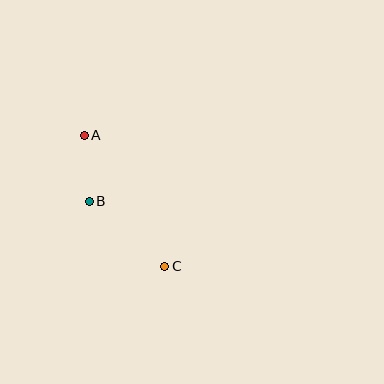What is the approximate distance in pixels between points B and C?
The distance between B and C is approximately 100 pixels.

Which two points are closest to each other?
Points A and B are closest to each other.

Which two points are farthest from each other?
Points A and C are farthest from each other.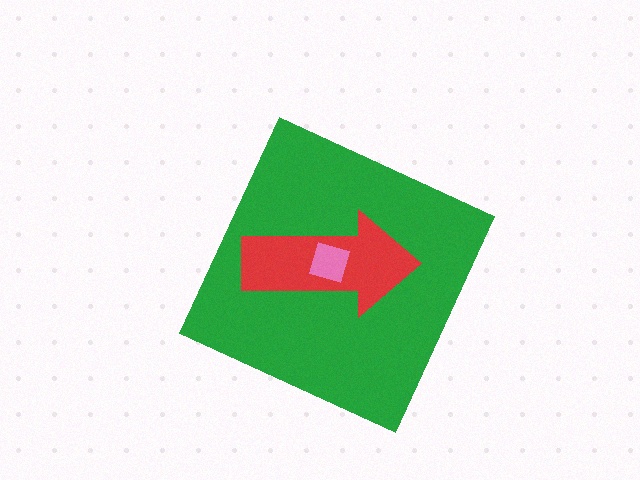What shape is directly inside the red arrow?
The pink square.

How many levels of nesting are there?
3.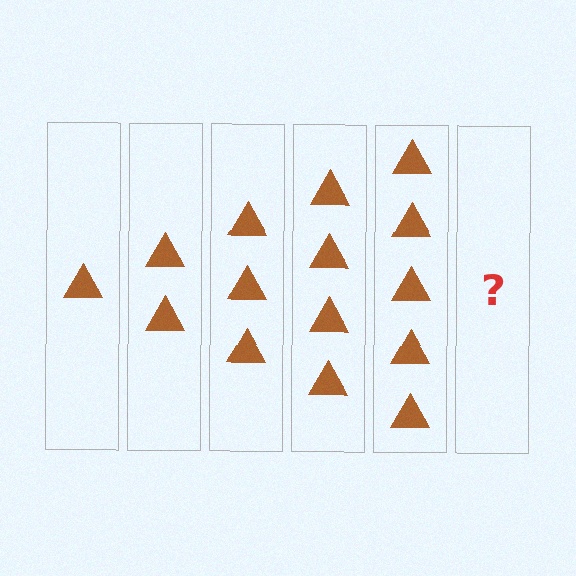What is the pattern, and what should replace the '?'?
The pattern is that each step adds one more triangle. The '?' should be 6 triangles.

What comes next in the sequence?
The next element should be 6 triangles.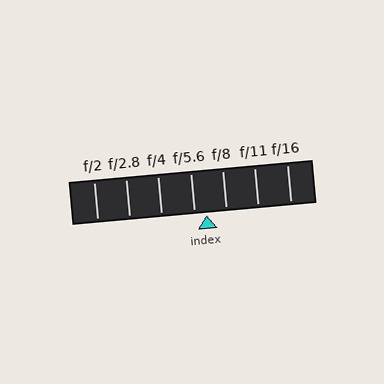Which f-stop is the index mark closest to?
The index mark is closest to f/5.6.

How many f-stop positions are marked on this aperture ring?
There are 7 f-stop positions marked.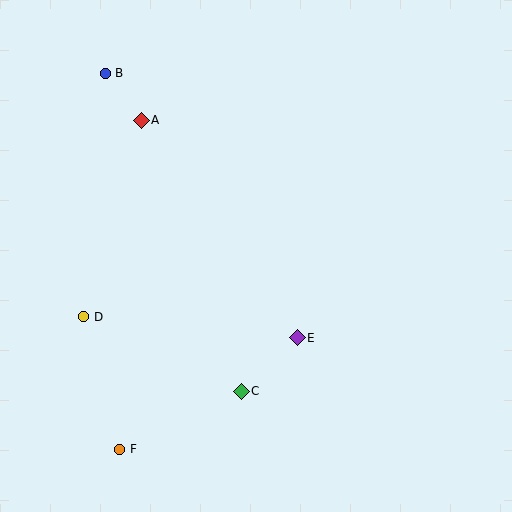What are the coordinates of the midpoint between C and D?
The midpoint between C and D is at (162, 354).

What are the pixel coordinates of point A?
Point A is at (141, 120).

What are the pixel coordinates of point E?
Point E is at (297, 338).